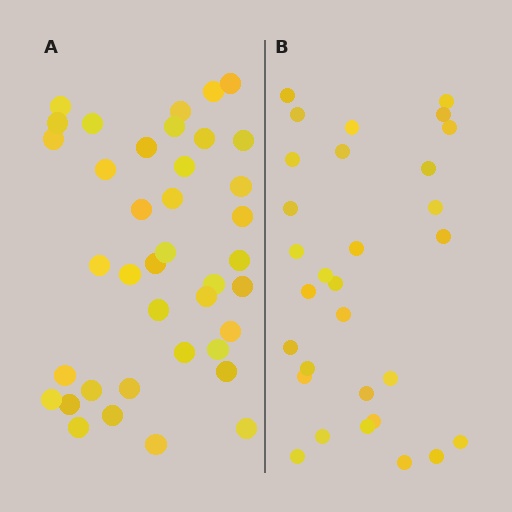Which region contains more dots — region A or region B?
Region A (the left region) has more dots.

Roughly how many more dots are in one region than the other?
Region A has roughly 8 or so more dots than region B.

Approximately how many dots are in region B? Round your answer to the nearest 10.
About 30 dots.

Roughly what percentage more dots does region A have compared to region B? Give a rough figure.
About 30% more.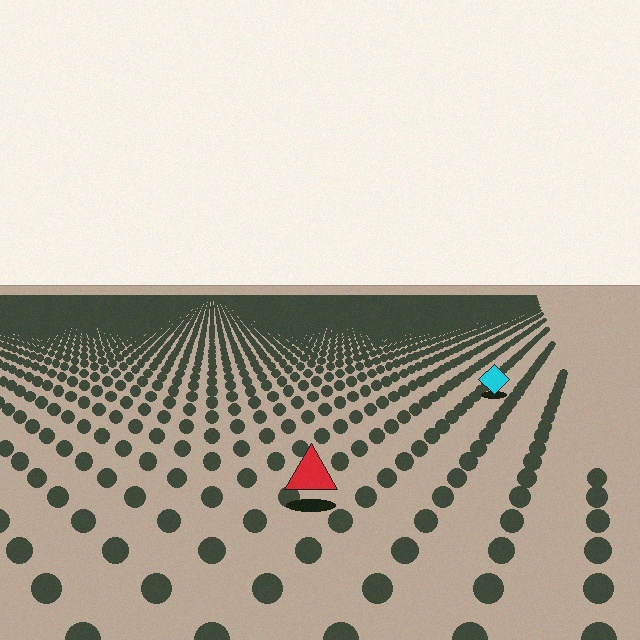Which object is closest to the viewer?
The red triangle is closest. The texture marks near it are larger and more spread out.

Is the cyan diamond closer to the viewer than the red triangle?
No. The red triangle is closer — you can tell from the texture gradient: the ground texture is coarser near it.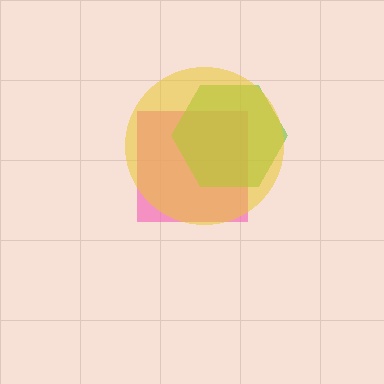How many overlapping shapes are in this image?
There are 3 overlapping shapes in the image.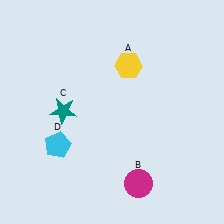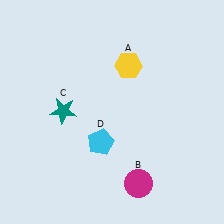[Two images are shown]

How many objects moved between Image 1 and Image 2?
1 object moved between the two images.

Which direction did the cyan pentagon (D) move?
The cyan pentagon (D) moved right.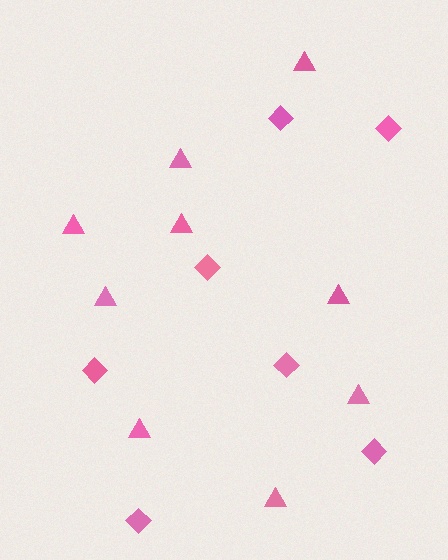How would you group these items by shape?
There are 2 groups: one group of triangles (9) and one group of diamonds (7).